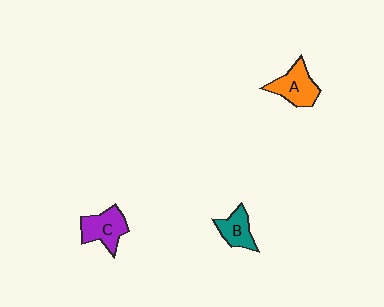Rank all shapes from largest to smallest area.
From largest to smallest: A (orange), C (purple), B (teal).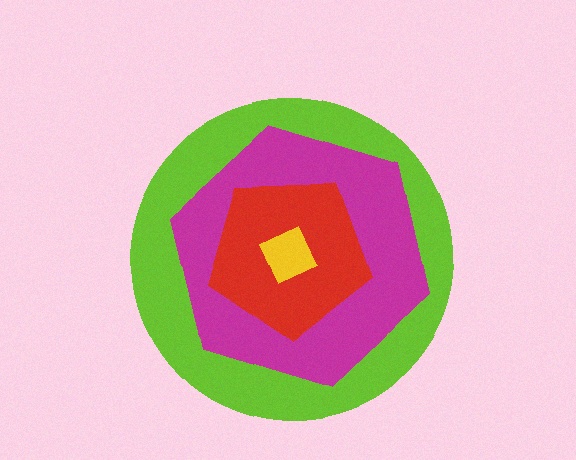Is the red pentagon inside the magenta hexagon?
Yes.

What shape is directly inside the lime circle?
The magenta hexagon.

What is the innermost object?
The yellow square.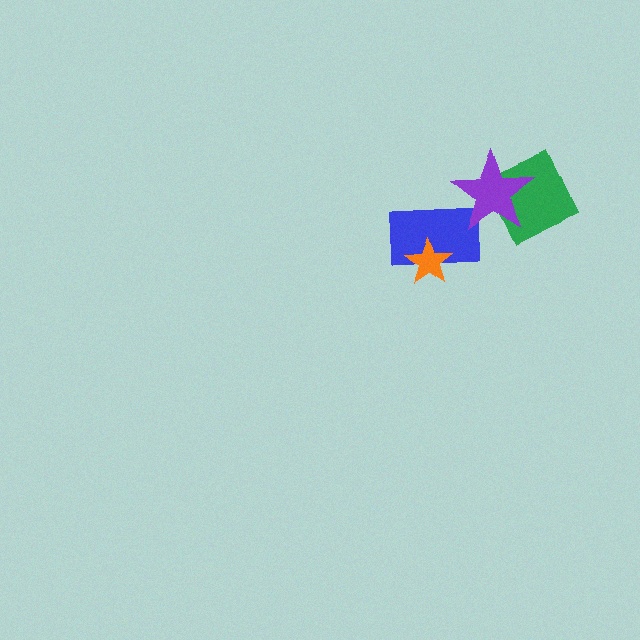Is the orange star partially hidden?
No, no other shape covers it.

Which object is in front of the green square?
The purple star is in front of the green square.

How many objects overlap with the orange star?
1 object overlaps with the orange star.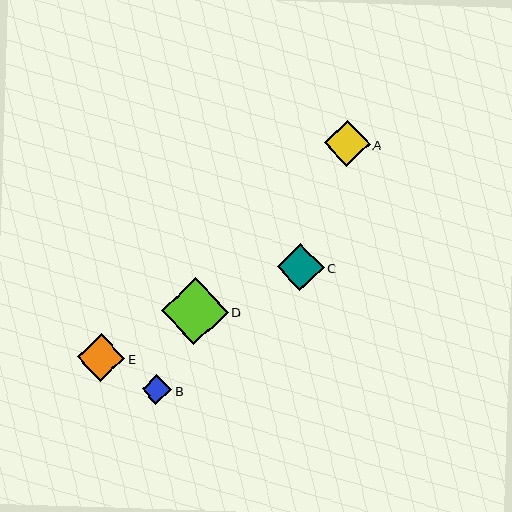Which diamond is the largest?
Diamond D is the largest with a size of approximately 67 pixels.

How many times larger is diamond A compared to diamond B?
Diamond A is approximately 1.6 times the size of diamond B.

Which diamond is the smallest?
Diamond B is the smallest with a size of approximately 30 pixels.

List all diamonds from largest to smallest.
From largest to smallest: D, E, C, A, B.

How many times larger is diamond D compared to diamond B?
Diamond D is approximately 2.3 times the size of diamond B.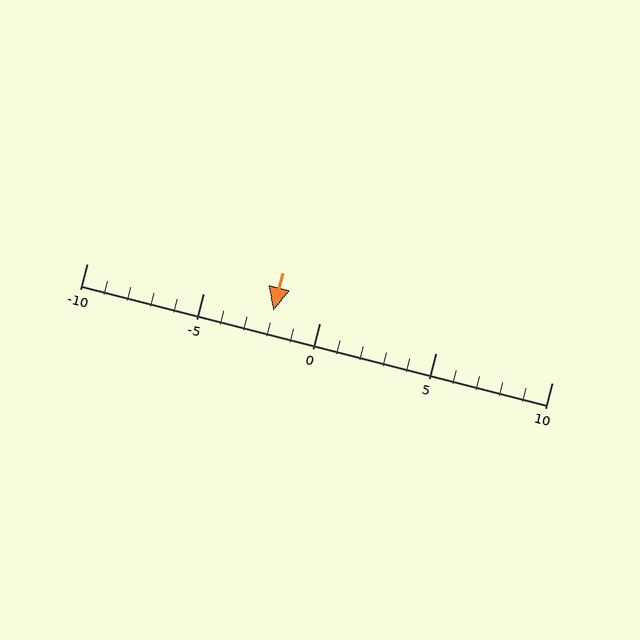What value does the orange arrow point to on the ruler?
The orange arrow points to approximately -2.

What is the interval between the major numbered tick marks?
The major tick marks are spaced 5 units apart.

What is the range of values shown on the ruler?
The ruler shows values from -10 to 10.